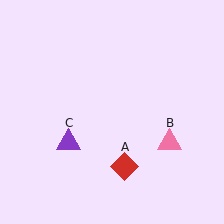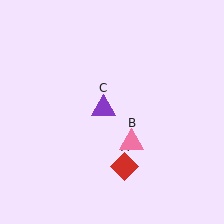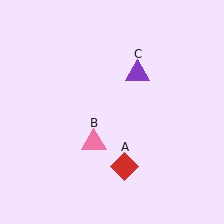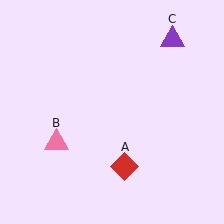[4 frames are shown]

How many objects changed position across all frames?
2 objects changed position: pink triangle (object B), purple triangle (object C).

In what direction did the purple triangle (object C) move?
The purple triangle (object C) moved up and to the right.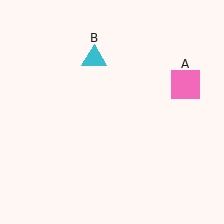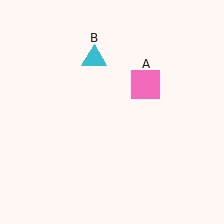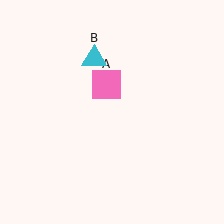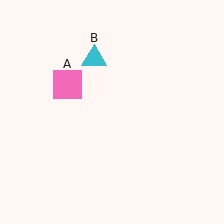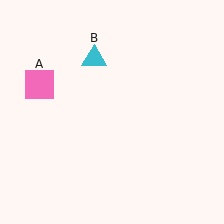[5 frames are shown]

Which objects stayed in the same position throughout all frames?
Cyan triangle (object B) remained stationary.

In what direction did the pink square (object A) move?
The pink square (object A) moved left.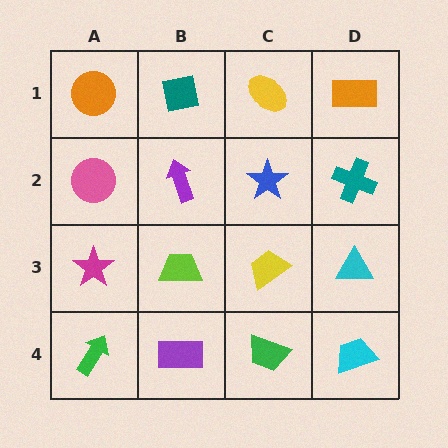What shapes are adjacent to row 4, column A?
A magenta star (row 3, column A), a purple rectangle (row 4, column B).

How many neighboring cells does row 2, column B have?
4.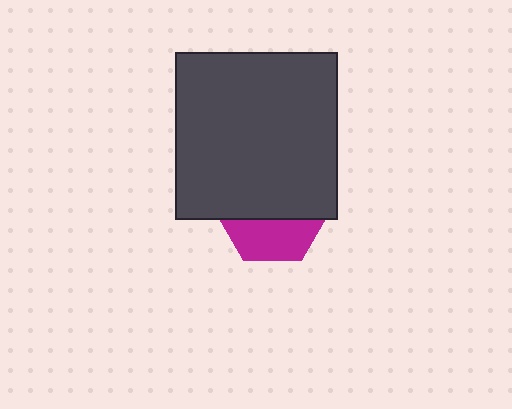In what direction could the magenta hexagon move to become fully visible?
The magenta hexagon could move down. That would shift it out from behind the dark gray rectangle entirely.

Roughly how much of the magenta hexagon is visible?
A small part of it is visible (roughly 39%).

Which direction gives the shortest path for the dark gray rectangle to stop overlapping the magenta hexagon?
Moving up gives the shortest separation.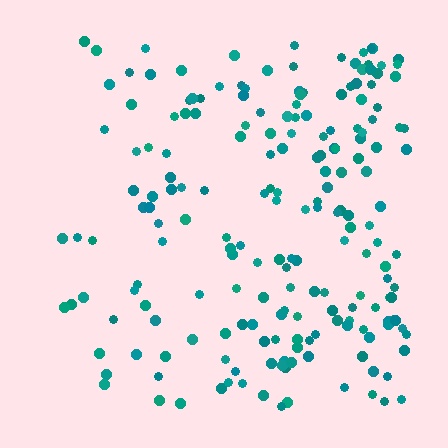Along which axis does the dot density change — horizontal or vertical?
Horizontal.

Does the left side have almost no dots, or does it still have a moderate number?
Still a moderate number, just noticeably fewer than the right.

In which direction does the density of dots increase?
From left to right, with the right side densest.